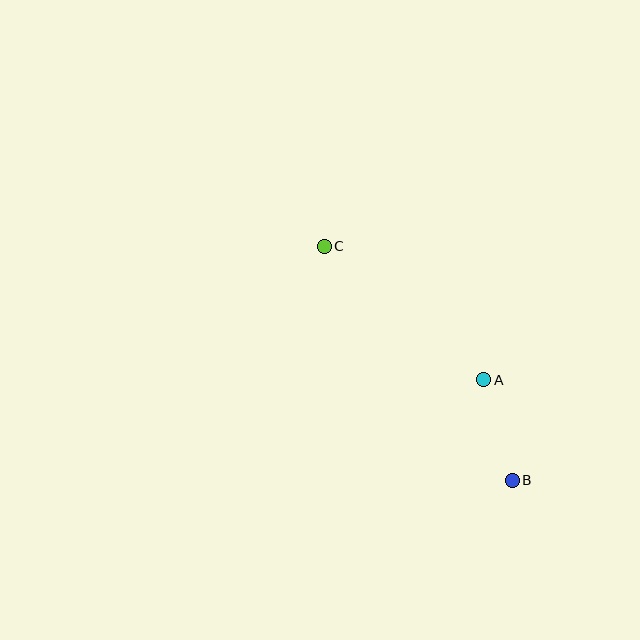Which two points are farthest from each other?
Points B and C are farthest from each other.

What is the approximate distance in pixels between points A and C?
The distance between A and C is approximately 208 pixels.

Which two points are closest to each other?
Points A and B are closest to each other.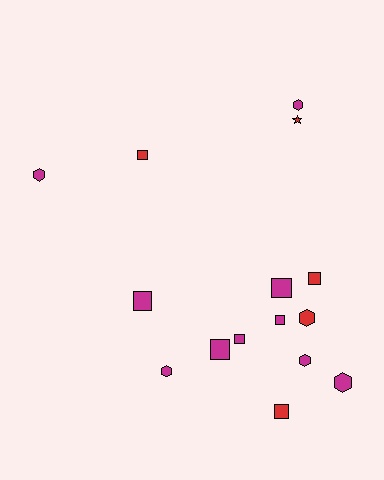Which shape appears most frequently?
Square, with 8 objects.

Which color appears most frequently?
Magenta, with 10 objects.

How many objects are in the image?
There are 15 objects.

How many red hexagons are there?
There is 1 red hexagon.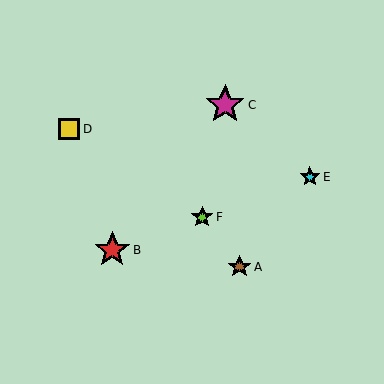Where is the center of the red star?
The center of the red star is at (112, 250).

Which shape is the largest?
The magenta star (labeled C) is the largest.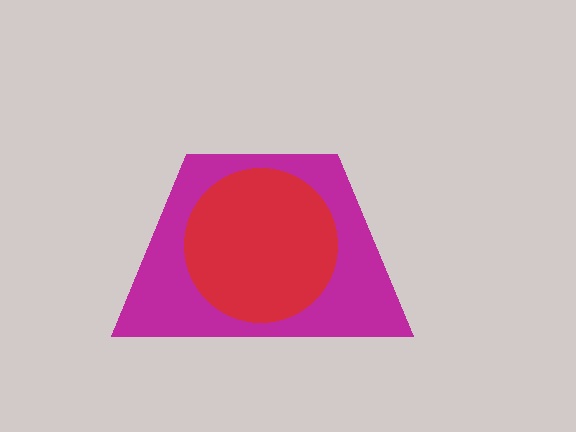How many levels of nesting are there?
2.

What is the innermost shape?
The red circle.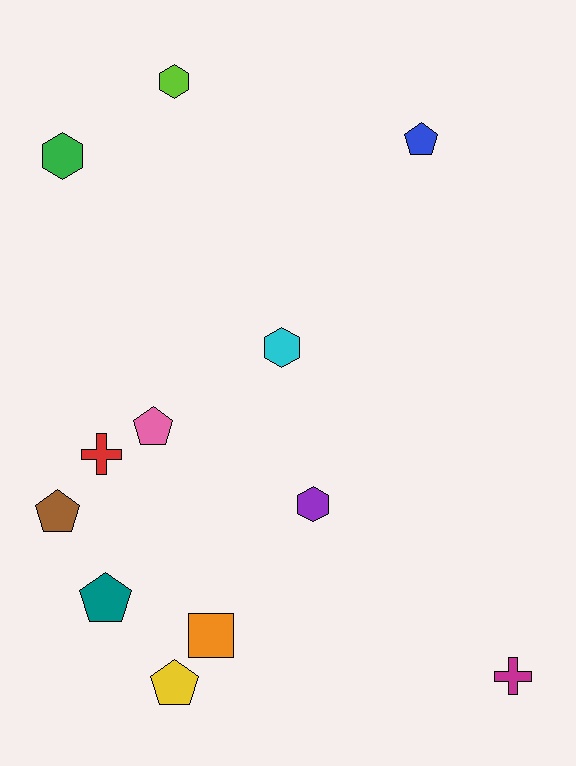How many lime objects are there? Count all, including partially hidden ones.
There is 1 lime object.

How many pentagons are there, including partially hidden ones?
There are 5 pentagons.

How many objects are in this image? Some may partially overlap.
There are 12 objects.